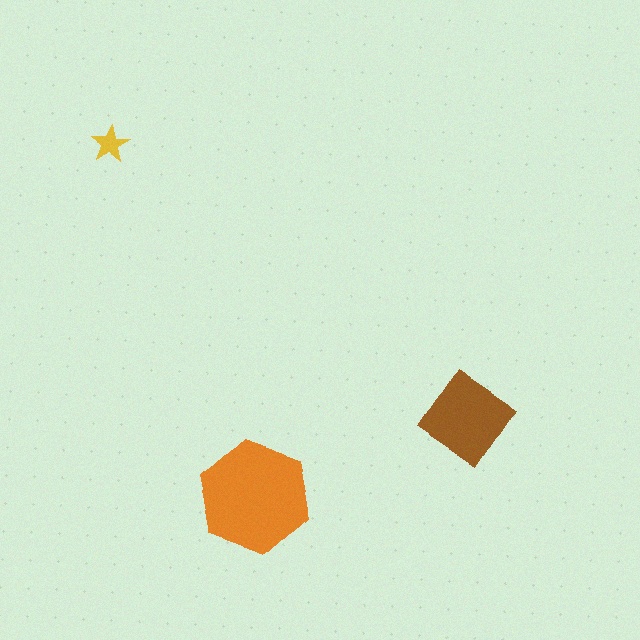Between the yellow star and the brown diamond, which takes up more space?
The brown diamond.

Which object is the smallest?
The yellow star.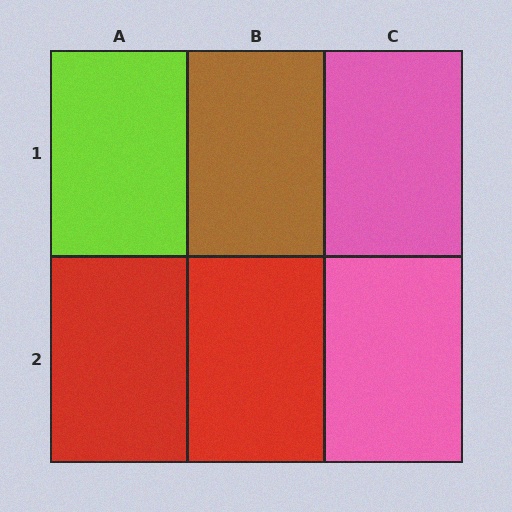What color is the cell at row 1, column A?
Lime.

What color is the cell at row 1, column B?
Brown.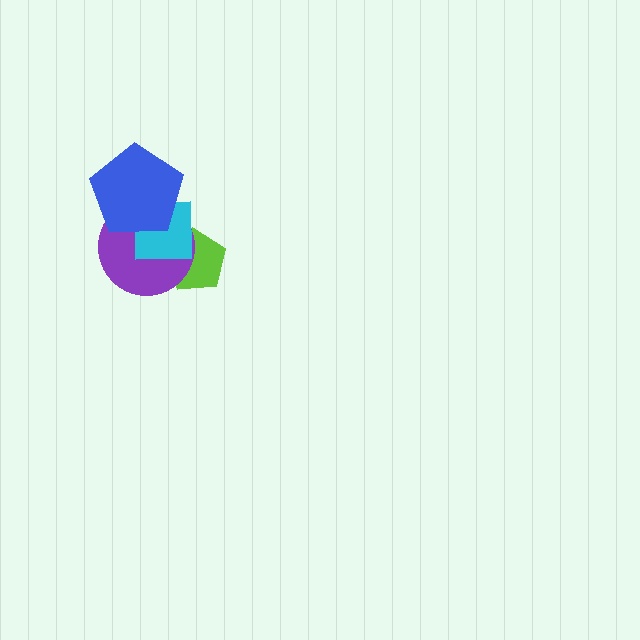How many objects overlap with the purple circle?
3 objects overlap with the purple circle.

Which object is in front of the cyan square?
The blue pentagon is in front of the cyan square.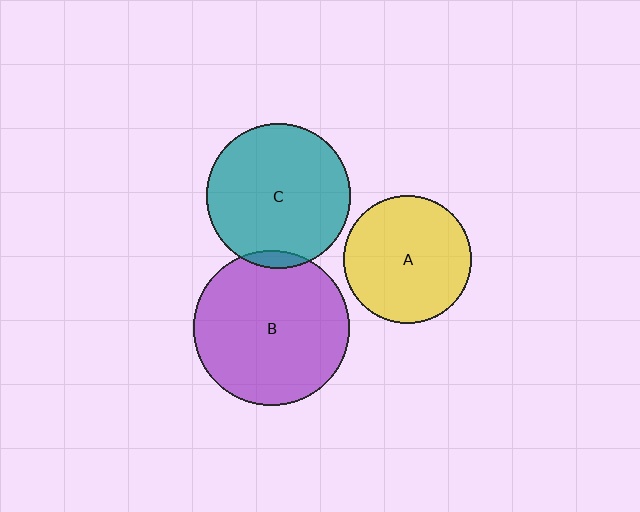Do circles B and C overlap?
Yes.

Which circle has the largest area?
Circle B (purple).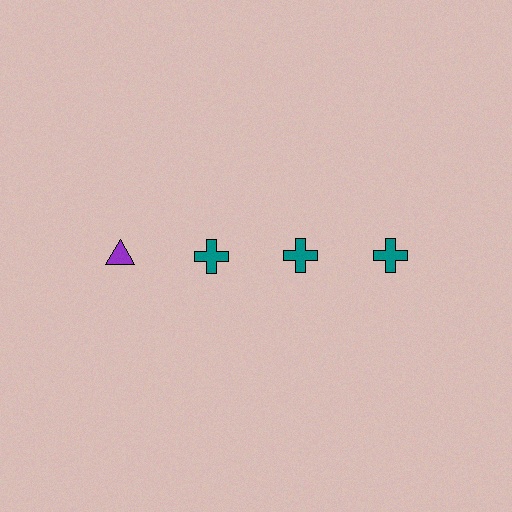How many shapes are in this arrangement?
There are 4 shapes arranged in a grid pattern.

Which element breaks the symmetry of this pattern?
The purple triangle in the top row, leftmost column breaks the symmetry. All other shapes are teal crosses.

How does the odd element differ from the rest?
It differs in both color (purple instead of teal) and shape (triangle instead of cross).